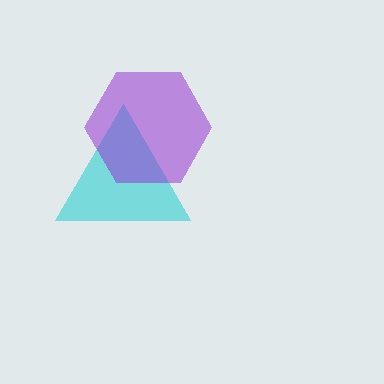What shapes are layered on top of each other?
The layered shapes are: a cyan triangle, a purple hexagon.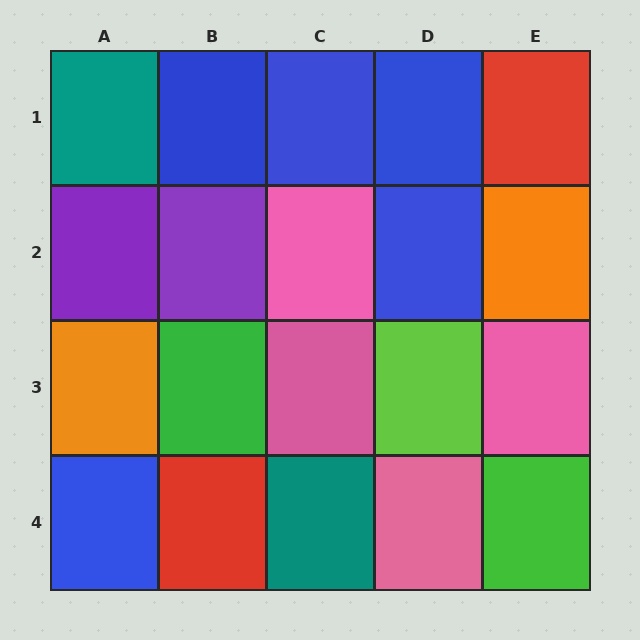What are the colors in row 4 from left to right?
Blue, red, teal, pink, green.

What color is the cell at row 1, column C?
Blue.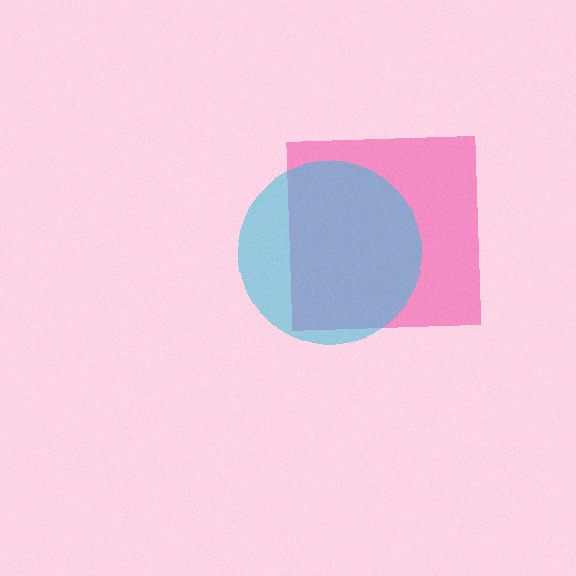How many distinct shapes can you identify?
There are 2 distinct shapes: a pink square, a cyan circle.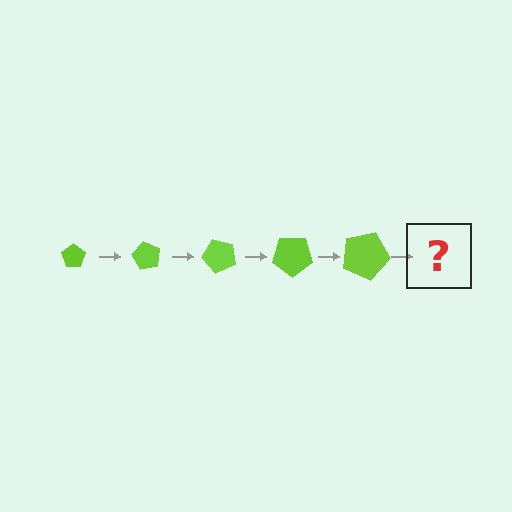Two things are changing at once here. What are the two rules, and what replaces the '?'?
The two rules are that the pentagon grows larger each step and it rotates 60 degrees each step. The '?' should be a pentagon, larger than the previous one and rotated 300 degrees from the start.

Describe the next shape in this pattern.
It should be a pentagon, larger than the previous one and rotated 300 degrees from the start.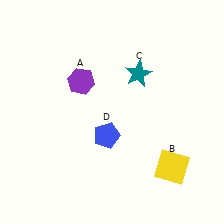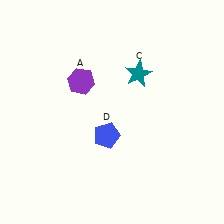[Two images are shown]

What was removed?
The yellow square (B) was removed in Image 2.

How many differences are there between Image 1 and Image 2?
There is 1 difference between the two images.